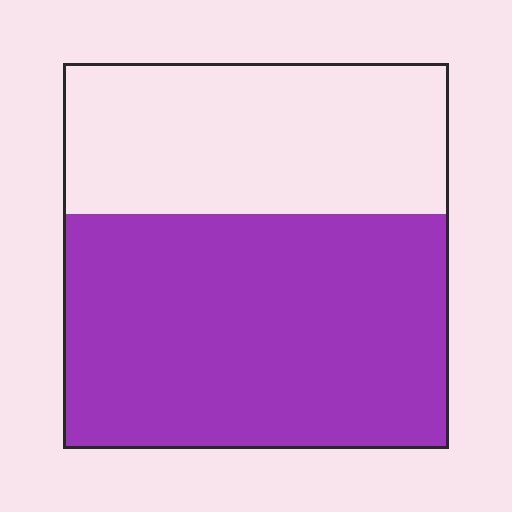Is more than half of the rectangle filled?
Yes.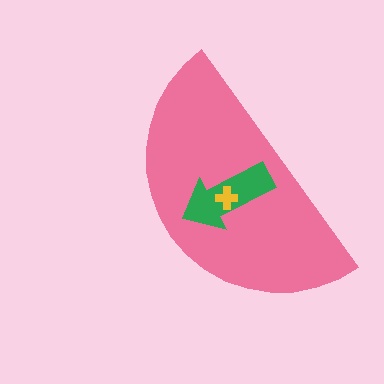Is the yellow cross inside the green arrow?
Yes.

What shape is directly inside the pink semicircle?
The green arrow.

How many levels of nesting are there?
3.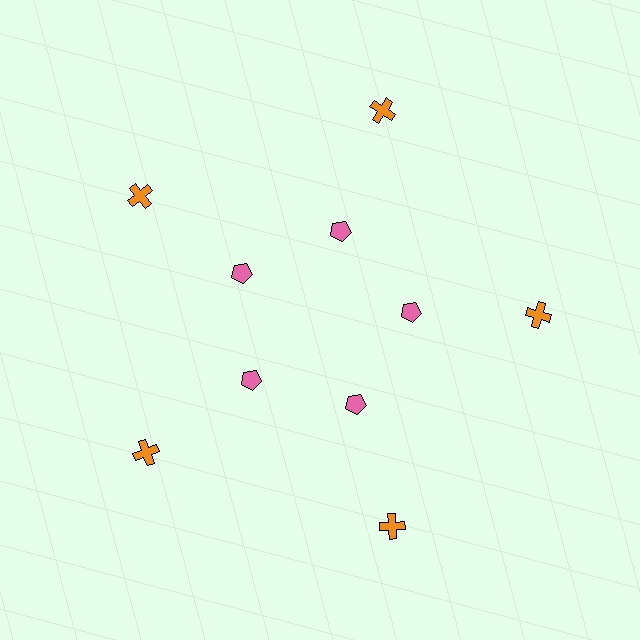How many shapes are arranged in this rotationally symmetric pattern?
There are 10 shapes, arranged in 5 groups of 2.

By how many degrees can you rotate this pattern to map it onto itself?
The pattern maps onto itself every 72 degrees of rotation.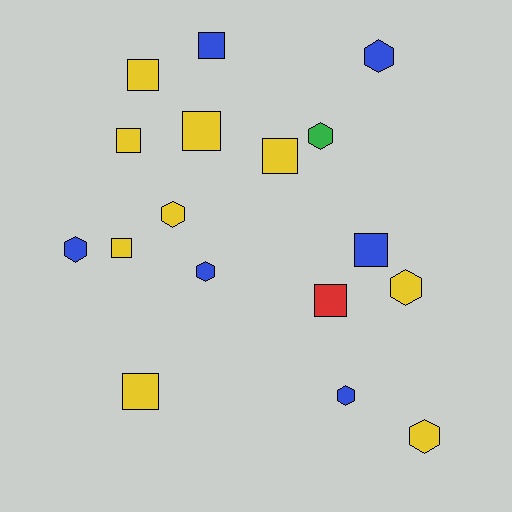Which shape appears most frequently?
Square, with 9 objects.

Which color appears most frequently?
Yellow, with 9 objects.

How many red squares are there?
There is 1 red square.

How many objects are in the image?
There are 17 objects.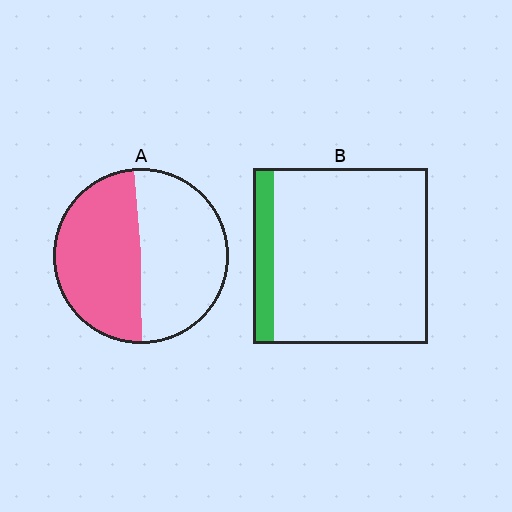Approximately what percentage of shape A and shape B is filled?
A is approximately 50% and B is approximately 10%.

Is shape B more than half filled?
No.